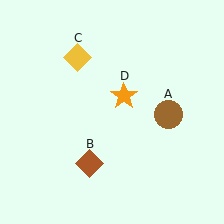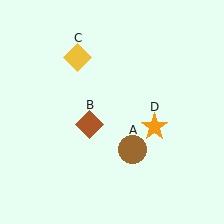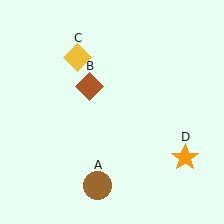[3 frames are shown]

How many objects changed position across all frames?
3 objects changed position: brown circle (object A), brown diamond (object B), orange star (object D).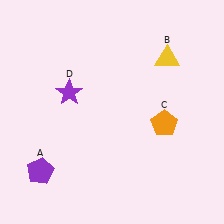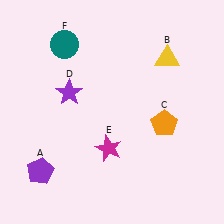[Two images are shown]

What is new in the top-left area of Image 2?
A teal circle (F) was added in the top-left area of Image 2.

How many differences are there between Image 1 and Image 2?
There are 2 differences between the two images.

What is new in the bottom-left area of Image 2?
A magenta star (E) was added in the bottom-left area of Image 2.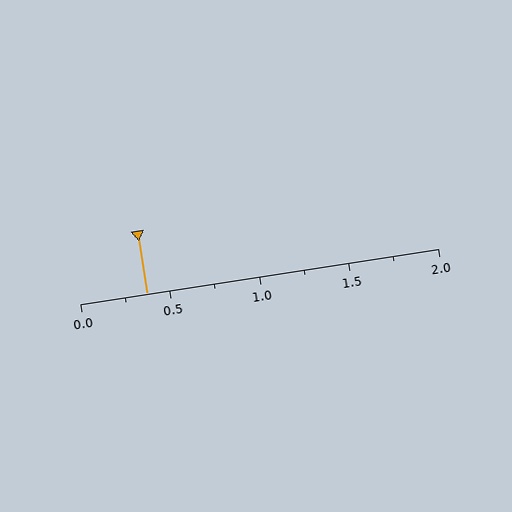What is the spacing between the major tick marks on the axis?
The major ticks are spaced 0.5 apart.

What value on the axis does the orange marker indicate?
The marker indicates approximately 0.38.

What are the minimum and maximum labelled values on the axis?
The axis runs from 0.0 to 2.0.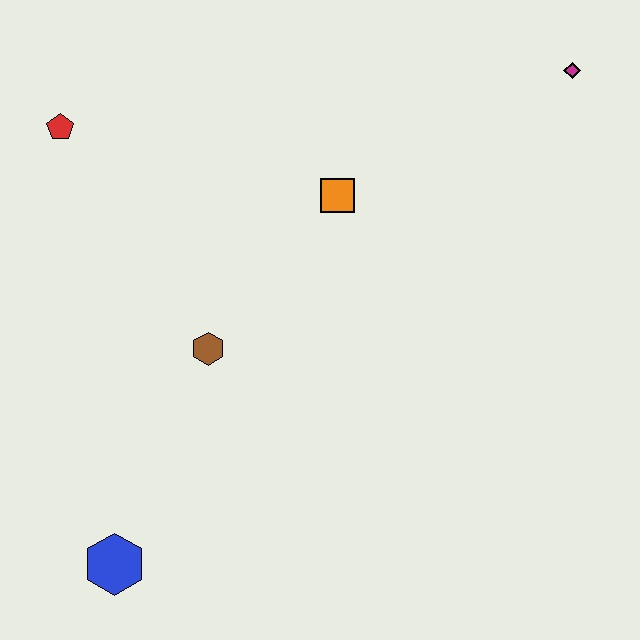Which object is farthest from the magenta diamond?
The blue hexagon is farthest from the magenta diamond.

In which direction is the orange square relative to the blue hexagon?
The orange square is above the blue hexagon.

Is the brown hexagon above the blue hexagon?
Yes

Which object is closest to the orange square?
The brown hexagon is closest to the orange square.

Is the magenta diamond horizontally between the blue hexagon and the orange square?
No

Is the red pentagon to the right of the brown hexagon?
No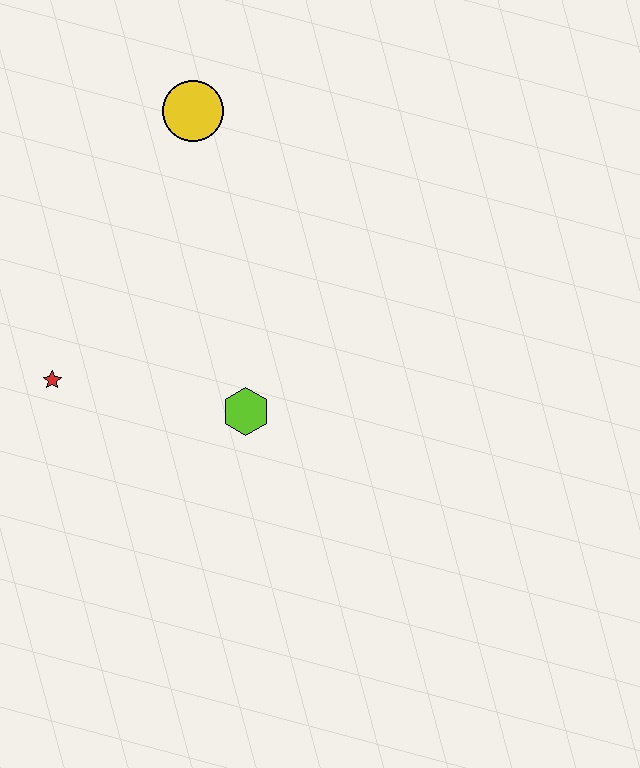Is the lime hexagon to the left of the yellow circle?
No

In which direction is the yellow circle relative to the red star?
The yellow circle is above the red star.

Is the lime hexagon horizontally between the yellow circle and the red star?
No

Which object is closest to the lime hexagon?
The red star is closest to the lime hexagon.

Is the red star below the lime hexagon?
No